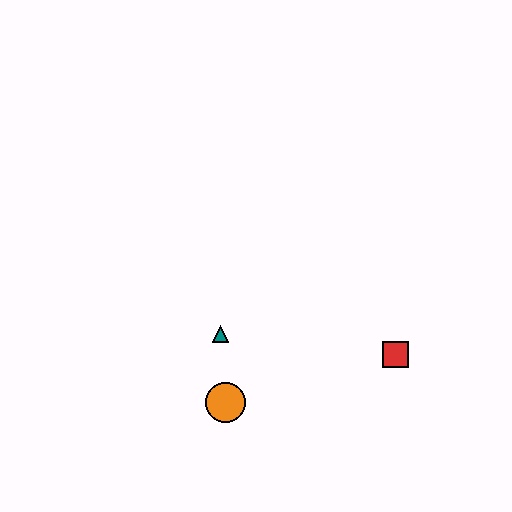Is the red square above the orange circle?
Yes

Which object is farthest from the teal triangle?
The red square is farthest from the teal triangle.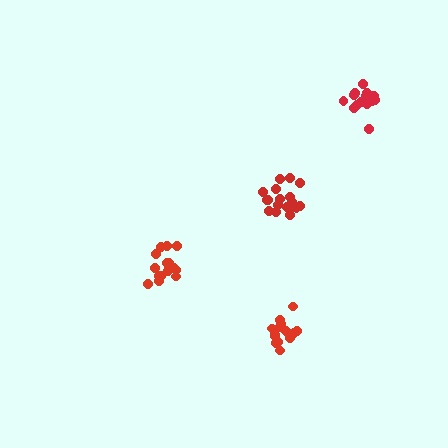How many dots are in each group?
Group 1: 15 dots, Group 2: 15 dots, Group 3: 18 dots, Group 4: 19 dots (67 total).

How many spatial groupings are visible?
There are 4 spatial groupings.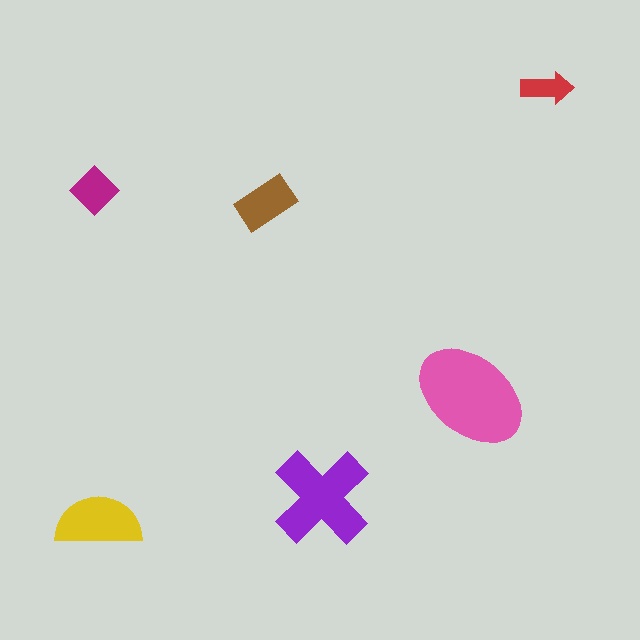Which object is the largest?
The pink ellipse.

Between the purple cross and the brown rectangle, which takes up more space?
The purple cross.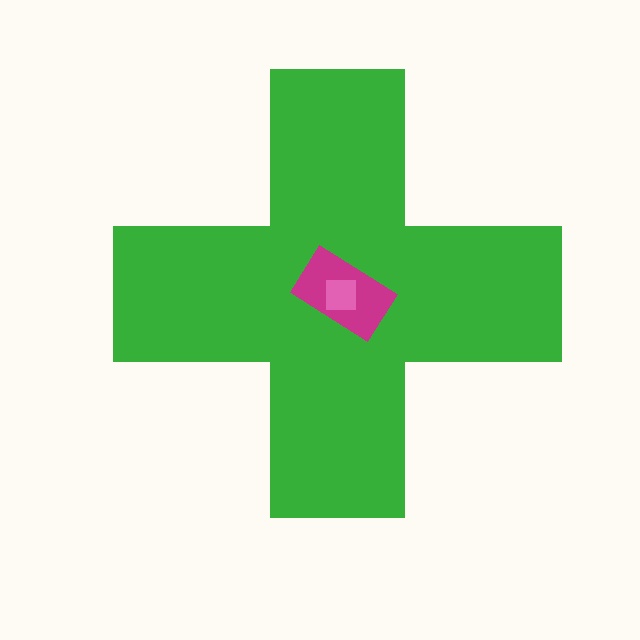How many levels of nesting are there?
3.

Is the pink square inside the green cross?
Yes.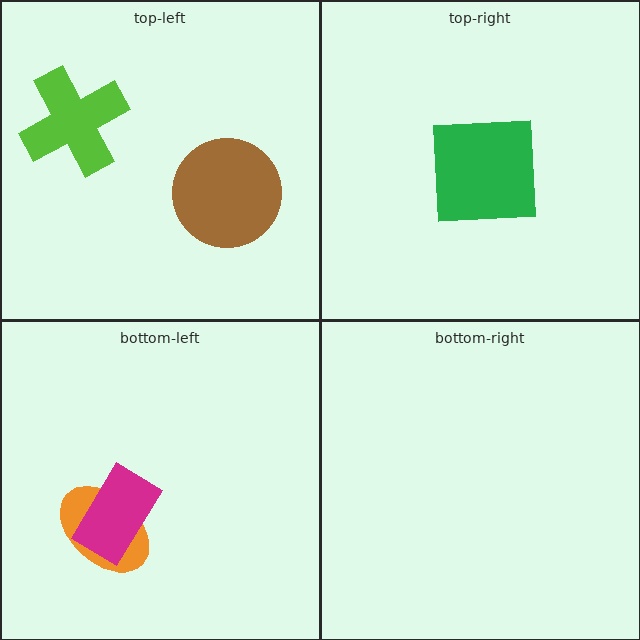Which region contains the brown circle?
The top-left region.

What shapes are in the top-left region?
The brown circle, the lime cross.